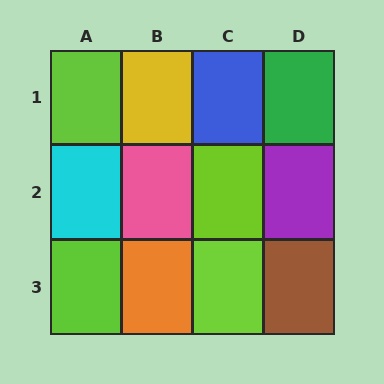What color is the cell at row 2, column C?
Lime.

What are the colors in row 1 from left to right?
Lime, yellow, blue, green.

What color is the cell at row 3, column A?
Lime.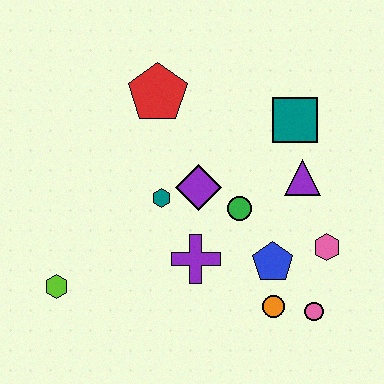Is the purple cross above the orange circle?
Yes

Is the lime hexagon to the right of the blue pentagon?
No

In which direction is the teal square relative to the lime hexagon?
The teal square is to the right of the lime hexagon.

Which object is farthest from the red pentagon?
The pink circle is farthest from the red pentagon.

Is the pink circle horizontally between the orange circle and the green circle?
No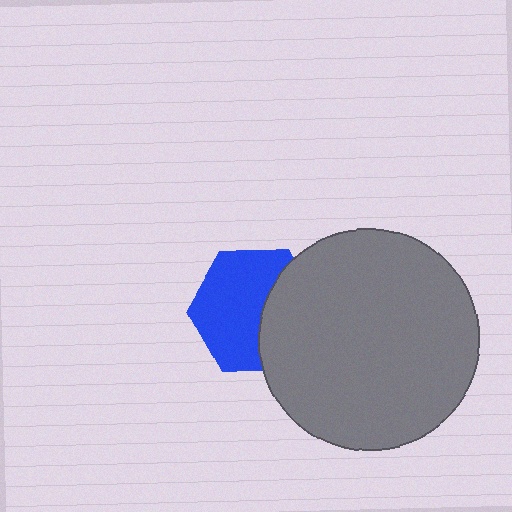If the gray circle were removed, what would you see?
You would see the complete blue hexagon.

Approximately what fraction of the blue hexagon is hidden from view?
Roughly 38% of the blue hexagon is hidden behind the gray circle.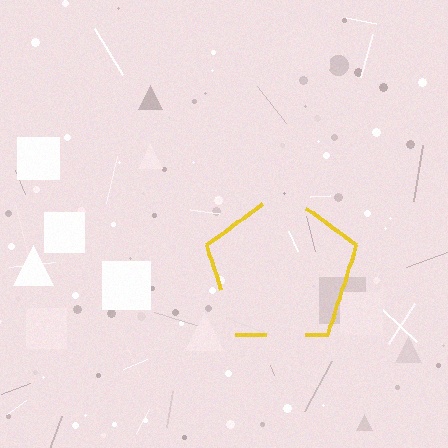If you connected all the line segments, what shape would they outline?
They would outline a pentagon.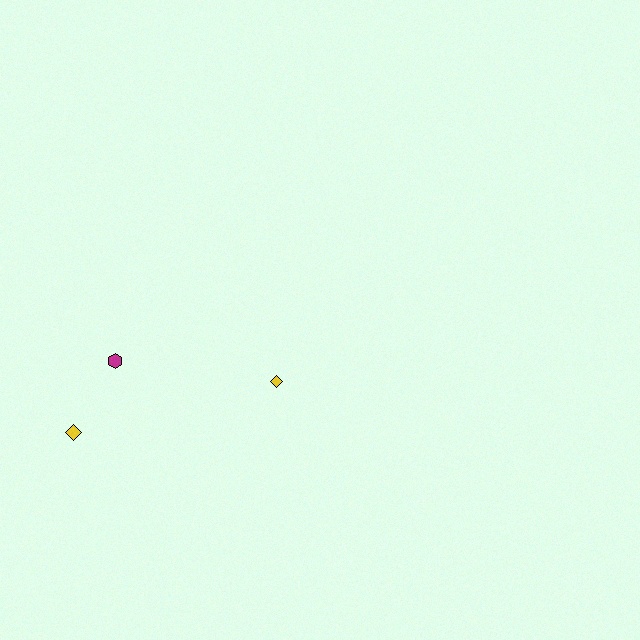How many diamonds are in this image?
There are 2 diamonds.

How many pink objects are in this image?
There are no pink objects.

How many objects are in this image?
There are 3 objects.